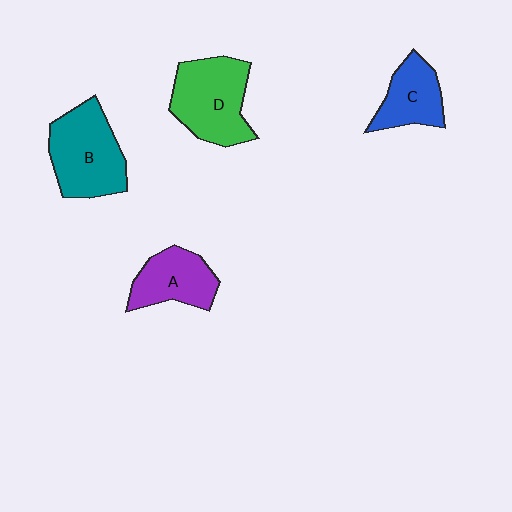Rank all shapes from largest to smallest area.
From largest to smallest: B (teal), D (green), A (purple), C (blue).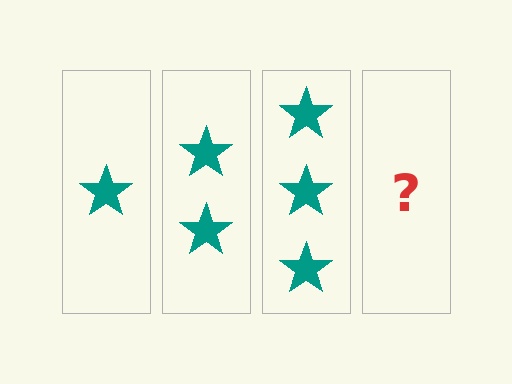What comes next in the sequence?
The next element should be 4 stars.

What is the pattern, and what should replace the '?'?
The pattern is that each step adds one more star. The '?' should be 4 stars.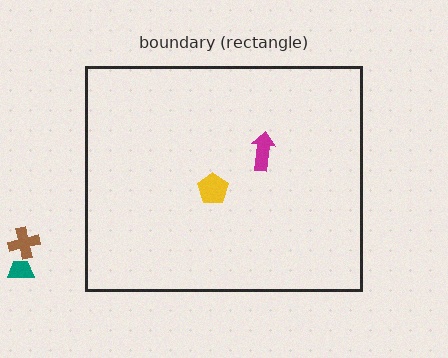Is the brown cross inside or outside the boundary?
Outside.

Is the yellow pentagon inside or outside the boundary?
Inside.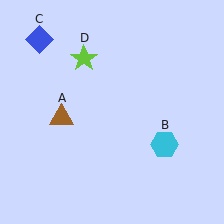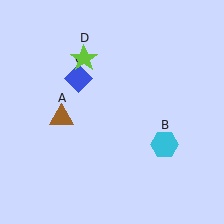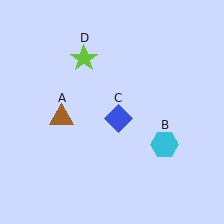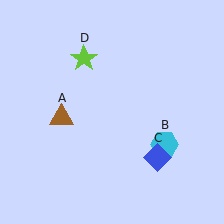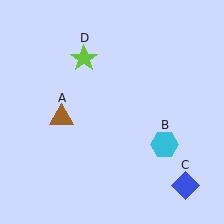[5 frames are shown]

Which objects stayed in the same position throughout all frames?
Brown triangle (object A) and cyan hexagon (object B) and lime star (object D) remained stationary.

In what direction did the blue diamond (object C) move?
The blue diamond (object C) moved down and to the right.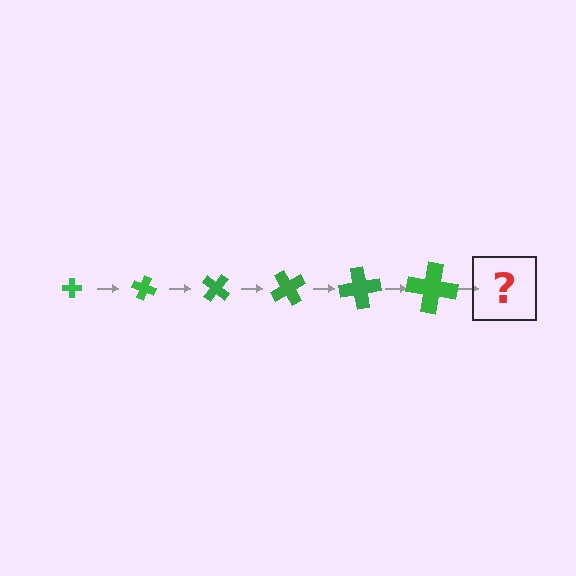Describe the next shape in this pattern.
It should be a cross, larger than the previous one and rotated 120 degrees from the start.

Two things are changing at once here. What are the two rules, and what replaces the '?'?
The two rules are that the cross grows larger each step and it rotates 20 degrees each step. The '?' should be a cross, larger than the previous one and rotated 120 degrees from the start.